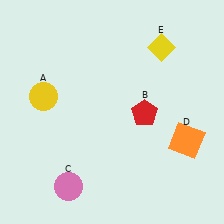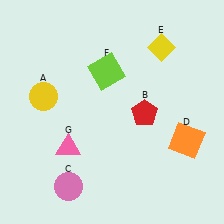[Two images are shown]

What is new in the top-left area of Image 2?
A lime square (F) was added in the top-left area of Image 2.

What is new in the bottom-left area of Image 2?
A pink triangle (G) was added in the bottom-left area of Image 2.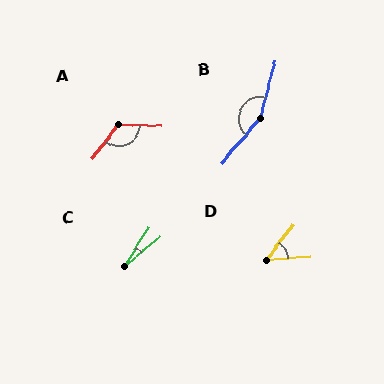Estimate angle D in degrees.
Approximately 49 degrees.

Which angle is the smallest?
C, at approximately 19 degrees.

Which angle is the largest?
B, at approximately 155 degrees.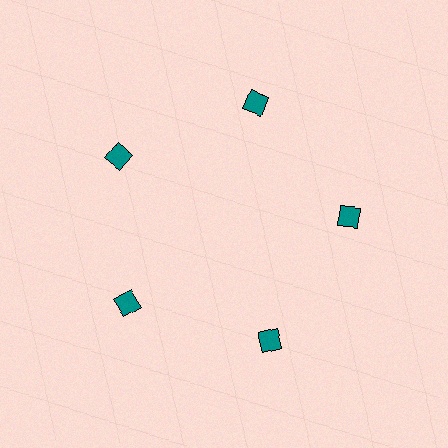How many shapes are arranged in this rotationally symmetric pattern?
There are 5 shapes, arranged in 5 groups of 1.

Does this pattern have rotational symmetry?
Yes, this pattern has 5-fold rotational symmetry. It looks the same after rotating 72 degrees around the center.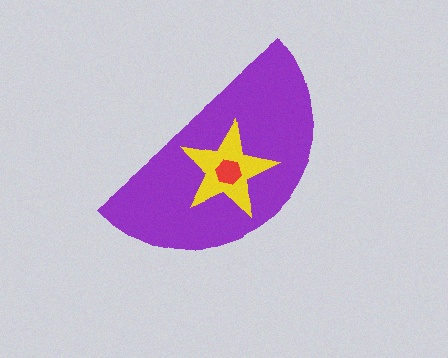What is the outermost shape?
The purple semicircle.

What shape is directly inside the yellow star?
The red hexagon.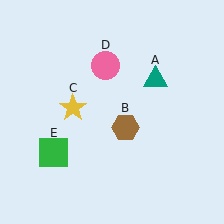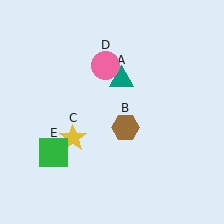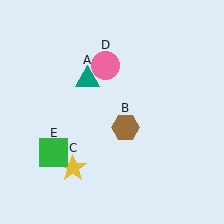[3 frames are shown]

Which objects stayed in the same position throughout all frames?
Brown hexagon (object B) and pink circle (object D) and green square (object E) remained stationary.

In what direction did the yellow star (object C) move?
The yellow star (object C) moved down.